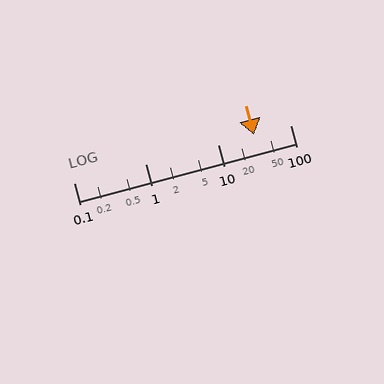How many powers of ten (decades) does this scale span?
The scale spans 3 decades, from 0.1 to 100.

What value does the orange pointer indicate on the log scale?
The pointer indicates approximately 31.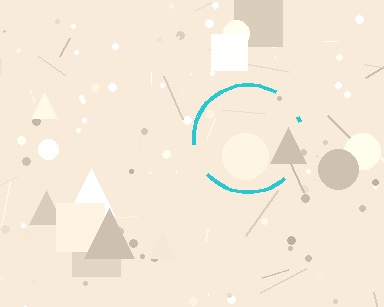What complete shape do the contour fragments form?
The contour fragments form a circle.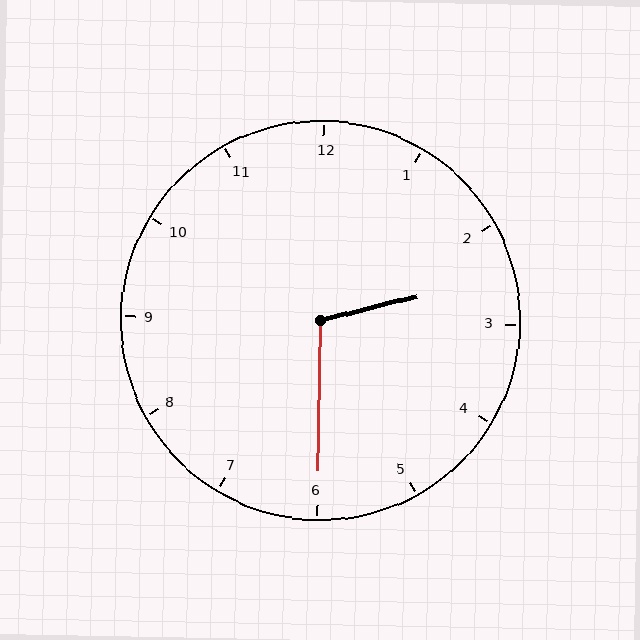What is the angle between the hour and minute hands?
Approximately 105 degrees.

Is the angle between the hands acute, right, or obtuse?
It is obtuse.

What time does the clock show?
2:30.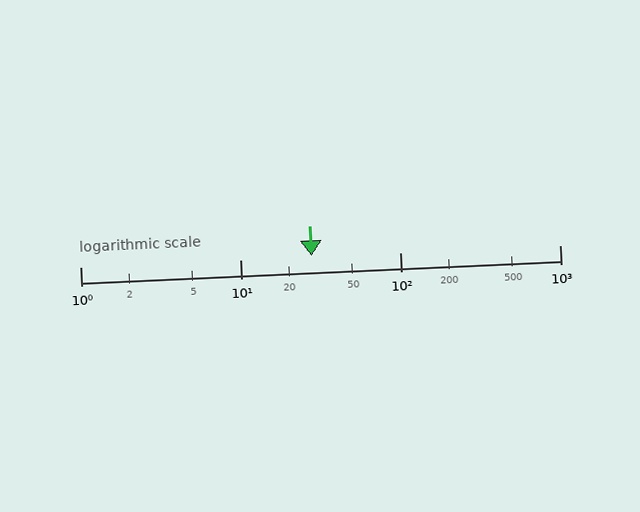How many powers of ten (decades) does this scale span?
The scale spans 3 decades, from 1 to 1000.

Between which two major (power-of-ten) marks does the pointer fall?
The pointer is between 10 and 100.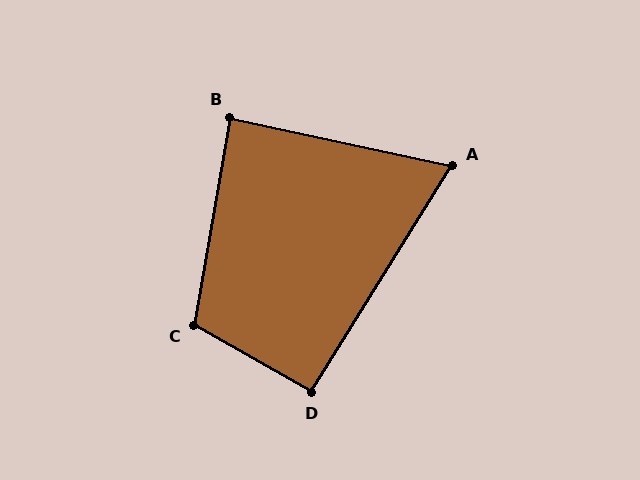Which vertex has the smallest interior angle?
A, at approximately 70 degrees.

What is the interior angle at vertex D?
Approximately 92 degrees (approximately right).